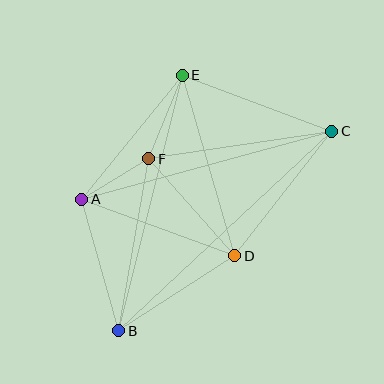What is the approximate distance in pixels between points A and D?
The distance between A and D is approximately 163 pixels.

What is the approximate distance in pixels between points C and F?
The distance between C and F is approximately 185 pixels.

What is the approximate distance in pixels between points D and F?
The distance between D and F is approximately 129 pixels.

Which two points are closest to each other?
Points A and F are closest to each other.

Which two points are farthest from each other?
Points B and C are farthest from each other.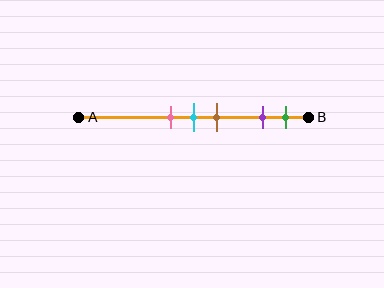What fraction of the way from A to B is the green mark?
The green mark is approximately 90% (0.9) of the way from A to B.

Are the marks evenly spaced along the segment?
No, the marks are not evenly spaced.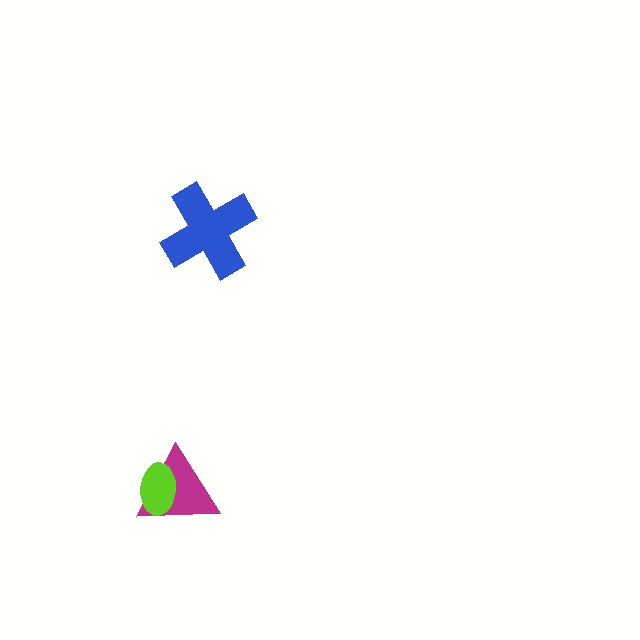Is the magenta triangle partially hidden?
Yes, it is partially covered by another shape.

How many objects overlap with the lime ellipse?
1 object overlaps with the lime ellipse.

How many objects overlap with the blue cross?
0 objects overlap with the blue cross.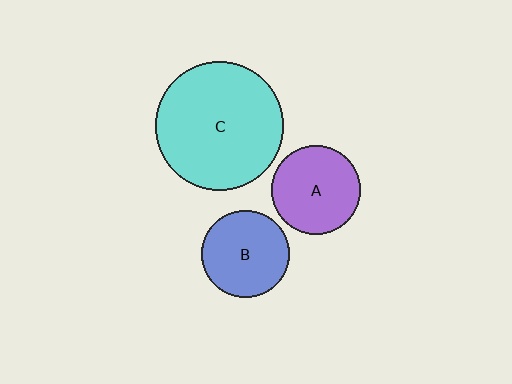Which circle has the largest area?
Circle C (cyan).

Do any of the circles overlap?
No, none of the circles overlap.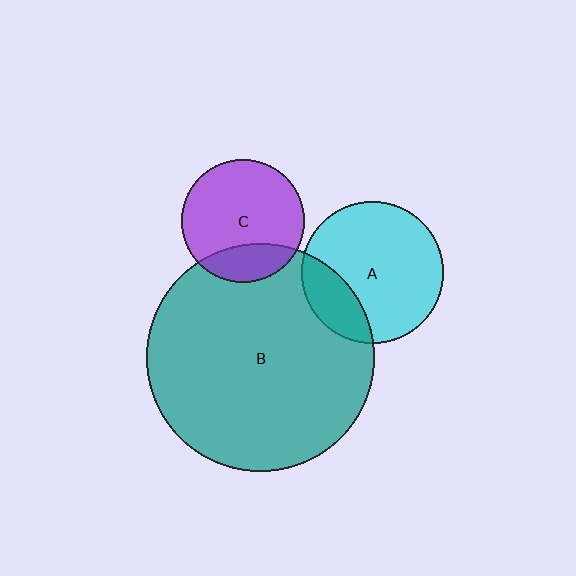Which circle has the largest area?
Circle B (teal).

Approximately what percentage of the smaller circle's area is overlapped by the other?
Approximately 20%.